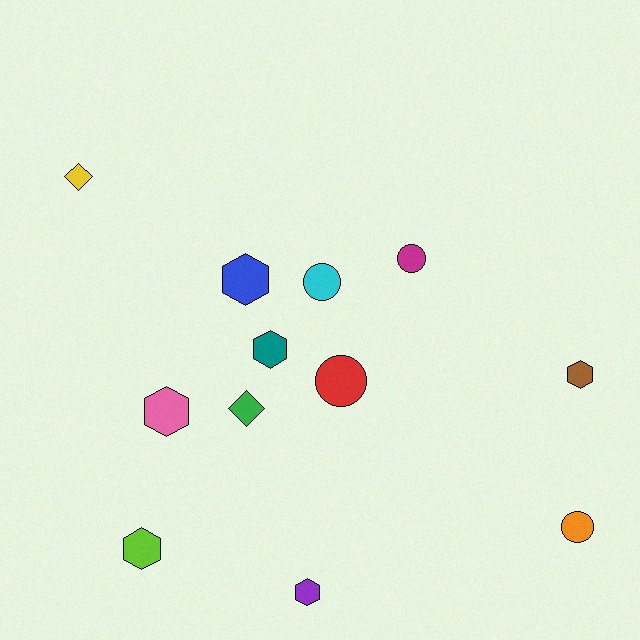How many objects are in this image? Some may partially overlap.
There are 12 objects.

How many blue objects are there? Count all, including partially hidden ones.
There is 1 blue object.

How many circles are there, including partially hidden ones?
There are 4 circles.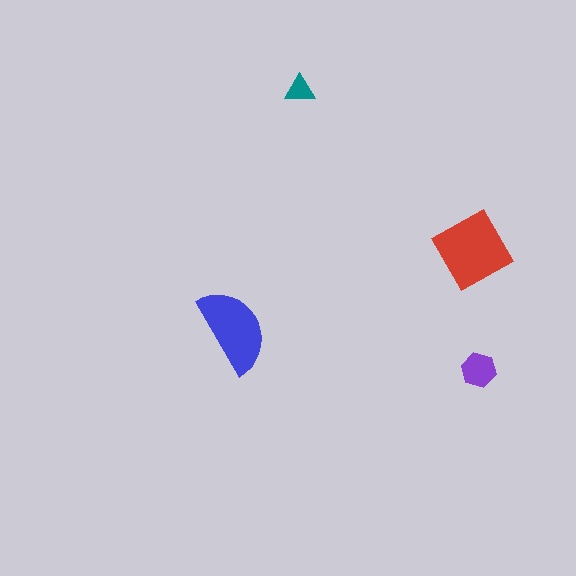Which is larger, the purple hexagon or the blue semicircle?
The blue semicircle.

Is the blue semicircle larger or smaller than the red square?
Smaller.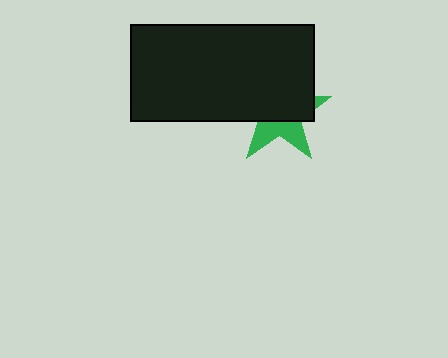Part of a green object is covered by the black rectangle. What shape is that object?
It is a star.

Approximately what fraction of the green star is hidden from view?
Roughly 62% of the green star is hidden behind the black rectangle.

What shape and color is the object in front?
The object in front is a black rectangle.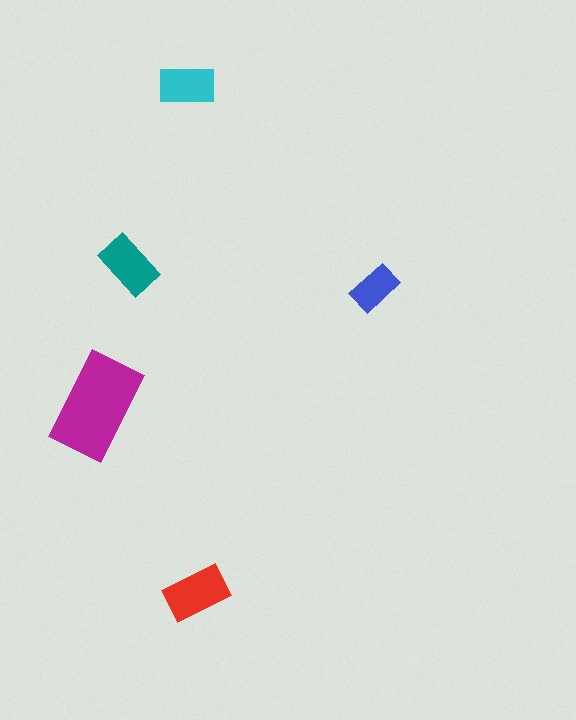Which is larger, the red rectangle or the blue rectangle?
The red one.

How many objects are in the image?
There are 5 objects in the image.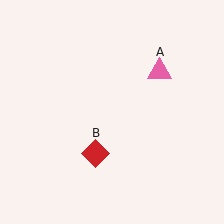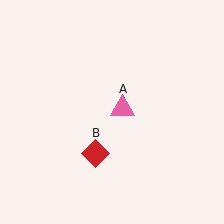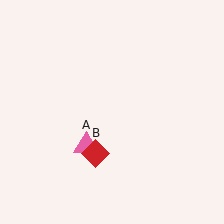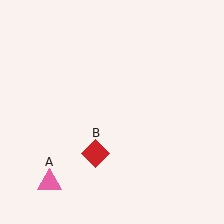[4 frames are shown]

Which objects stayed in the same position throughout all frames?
Red diamond (object B) remained stationary.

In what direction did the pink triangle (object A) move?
The pink triangle (object A) moved down and to the left.